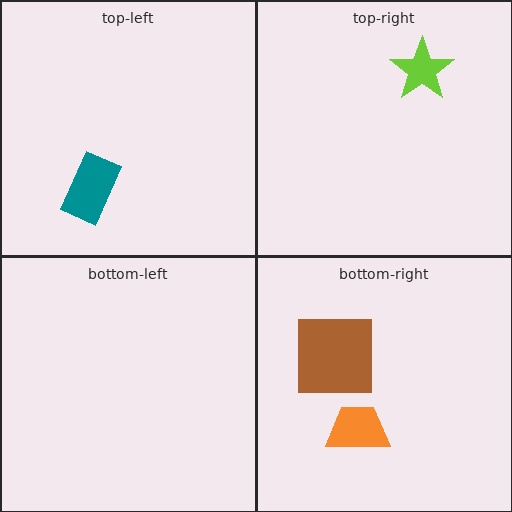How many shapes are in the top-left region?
1.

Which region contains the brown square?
The bottom-right region.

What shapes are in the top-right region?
The lime star.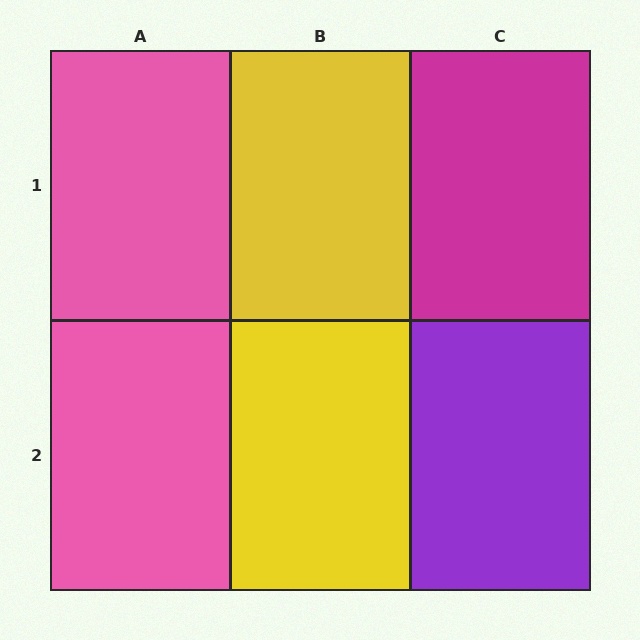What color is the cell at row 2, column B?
Yellow.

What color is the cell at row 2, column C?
Purple.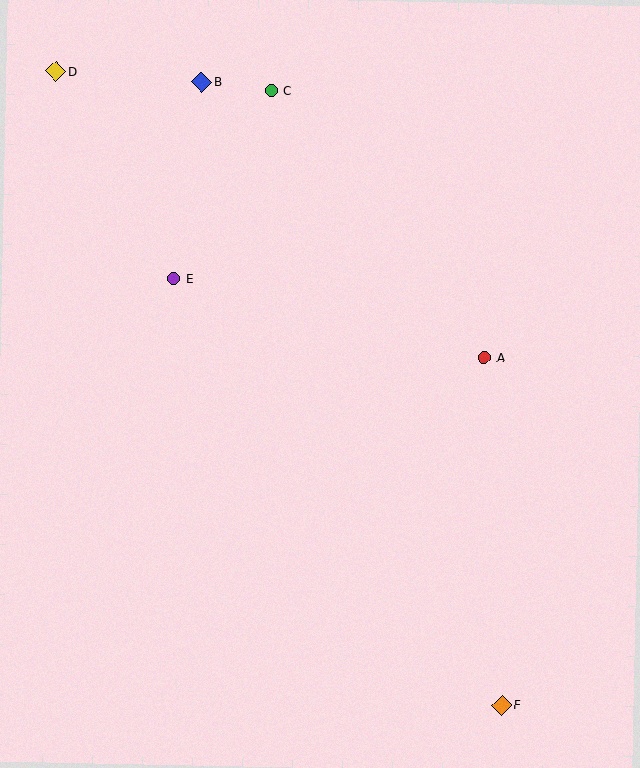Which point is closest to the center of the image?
Point A at (484, 358) is closest to the center.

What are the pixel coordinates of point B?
Point B is at (202, 82).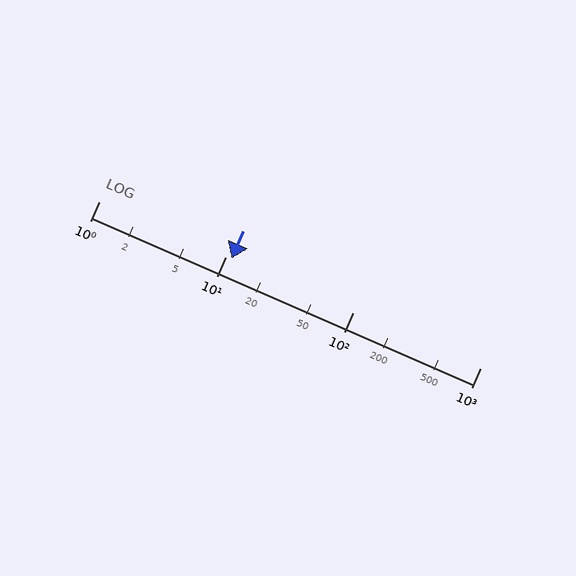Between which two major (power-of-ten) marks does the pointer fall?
The pointer is between 10 and 100.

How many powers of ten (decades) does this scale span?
The scale spans 3 decades, from 1 to 1000.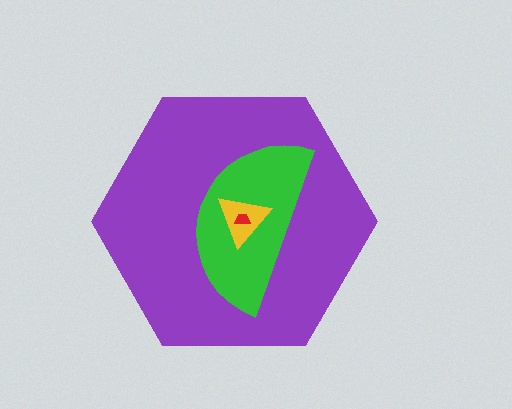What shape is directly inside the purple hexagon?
The green semicircle.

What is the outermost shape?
The purple hexagon.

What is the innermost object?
The red trapezoid.